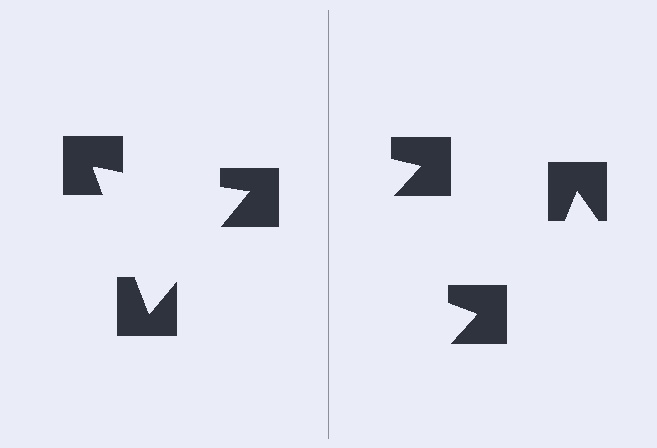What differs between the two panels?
The notched squares are positioned identically on both sides; only the wedge orientations differ. On the left they align to a triangle; on the right they are misaligned.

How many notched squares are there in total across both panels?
6 — 3 on each side.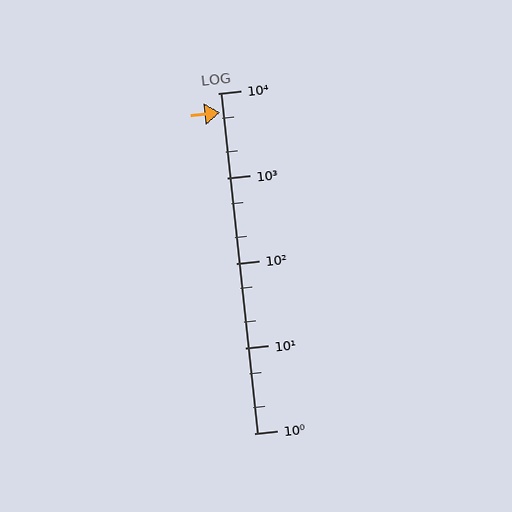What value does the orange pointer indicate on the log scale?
The pointer indicates approximately 5900.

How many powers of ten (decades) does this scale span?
The scale spans 4 decades, from 1 to 10000.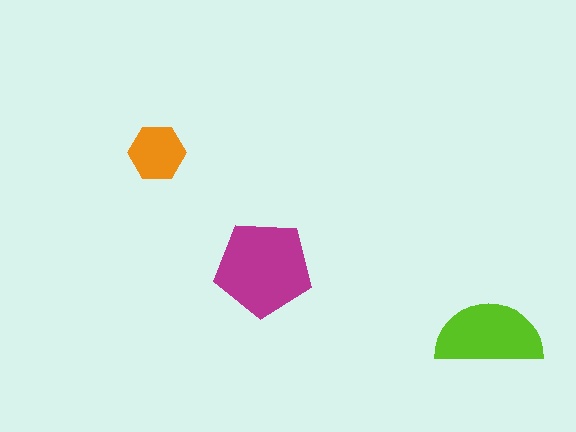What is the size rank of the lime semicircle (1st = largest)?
2nd.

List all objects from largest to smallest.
The magenta pentagon, the lime semicircle, the orange hexagon.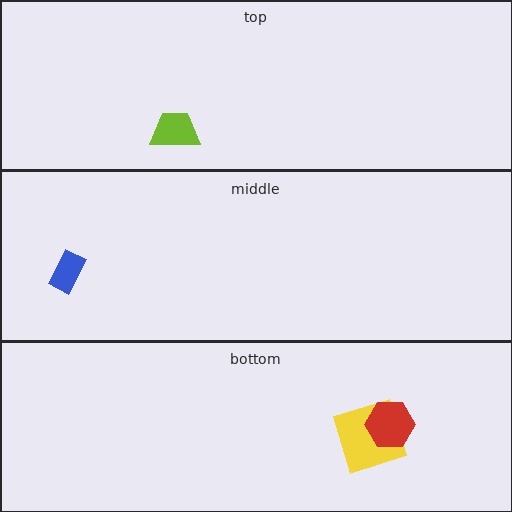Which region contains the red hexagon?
The bottom region.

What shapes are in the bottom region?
The yellow square, the red hexagon.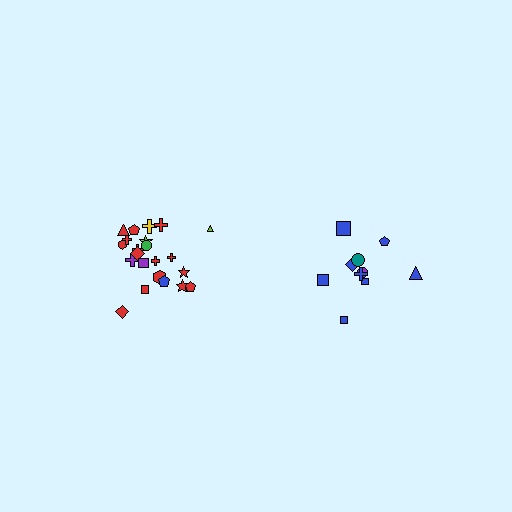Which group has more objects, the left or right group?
The left group.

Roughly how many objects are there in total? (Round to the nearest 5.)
Roughly 30 objects in total.